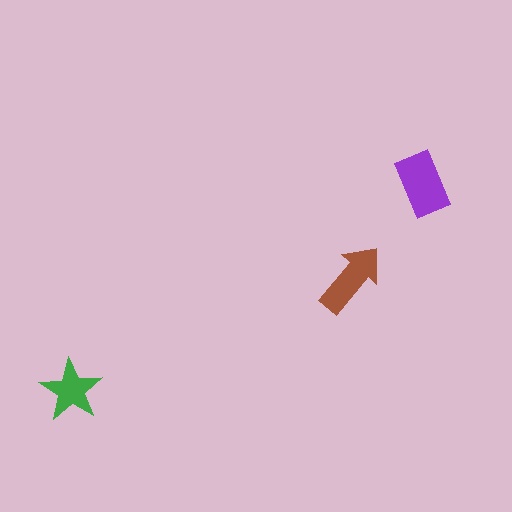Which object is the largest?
The purple rectangle.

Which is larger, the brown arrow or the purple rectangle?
The purple rectangle.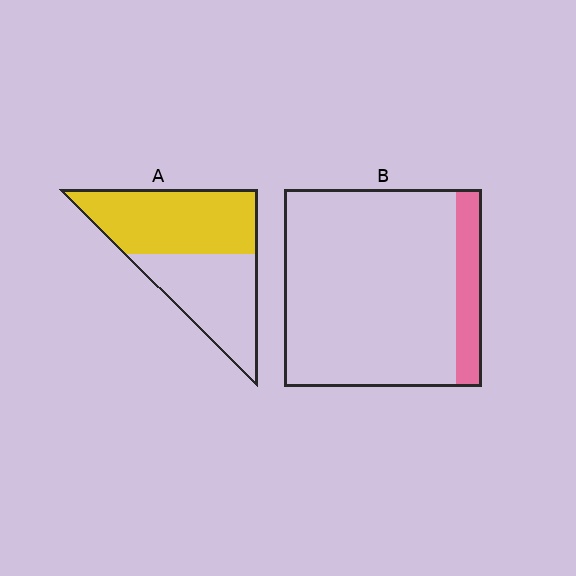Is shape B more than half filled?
No.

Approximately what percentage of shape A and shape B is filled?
A is approximately 55% and B is approximately 15%.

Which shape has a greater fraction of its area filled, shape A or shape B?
Shape A.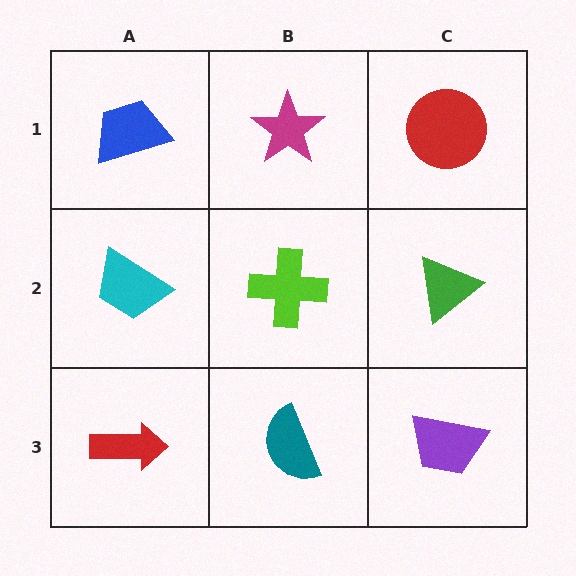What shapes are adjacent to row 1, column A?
A cyan trapezoid (row 2, column A), a magenta star (row 1, column B).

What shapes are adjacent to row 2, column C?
A red circle (row 1, column C), a purple trapezoid (row 3, column C), a lime cross (row 2, column B).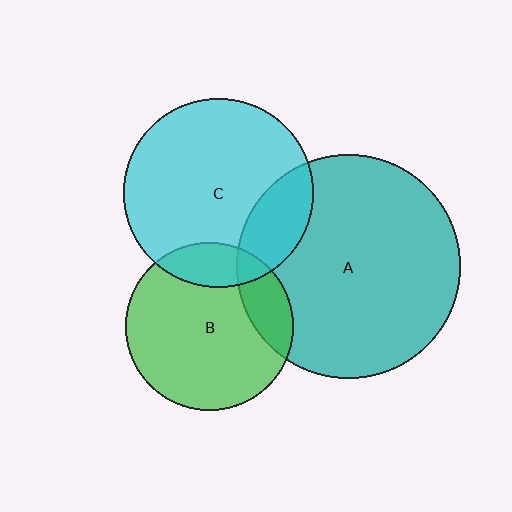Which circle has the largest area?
Circle A (teal).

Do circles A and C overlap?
Yes.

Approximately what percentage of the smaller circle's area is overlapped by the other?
Approximately 20%.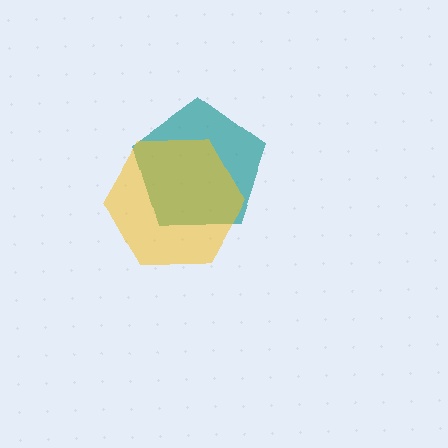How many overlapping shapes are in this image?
There are 2 overlapping shapes in the image.